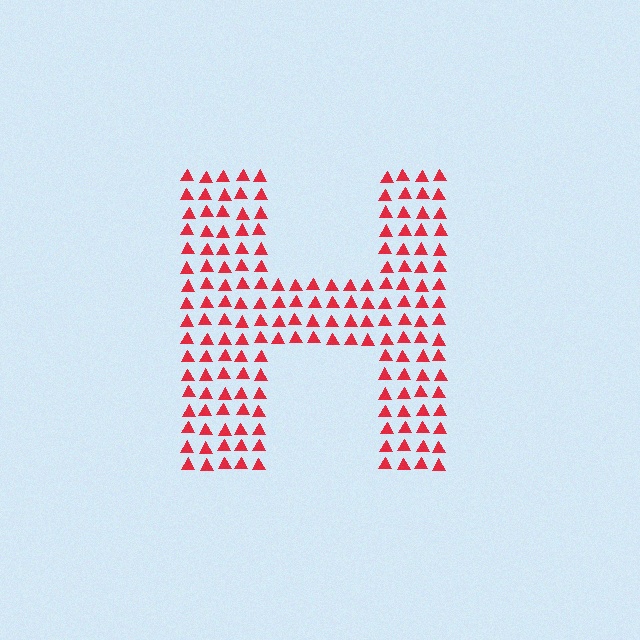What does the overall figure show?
The overall figure shows the letter H.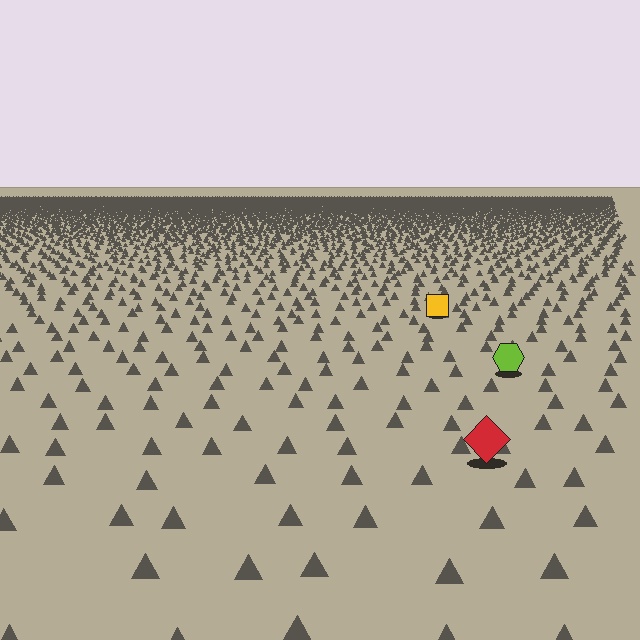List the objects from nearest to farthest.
From nearest to farthest: the red diamond, the lime hexagon, the yellow square.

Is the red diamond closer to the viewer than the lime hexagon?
Yes. The red diamond is closer — you can tell from the texture gradient: the ground texture is coarser near it.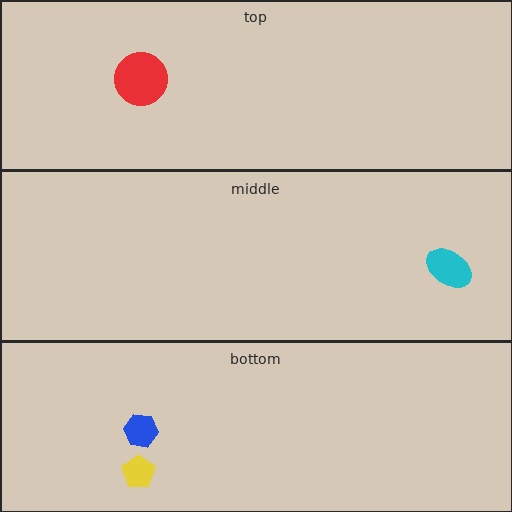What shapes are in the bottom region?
The yellow pentagon, the blue hexagon.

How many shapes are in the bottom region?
2.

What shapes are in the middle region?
The cyan ellipse.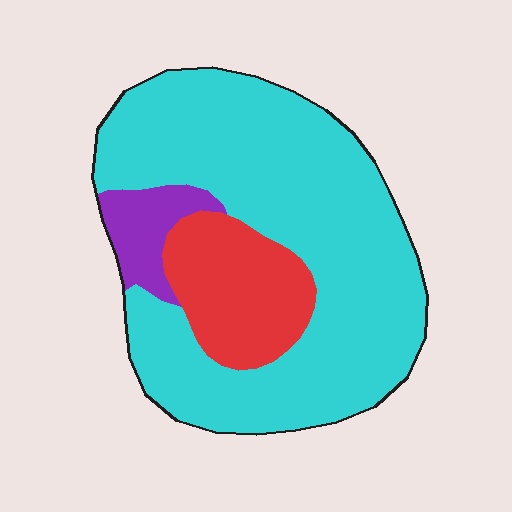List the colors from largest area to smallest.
From largest to smallest: cyan, red, purple.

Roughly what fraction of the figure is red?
Red takes up about one sixth (1/6) of the figure.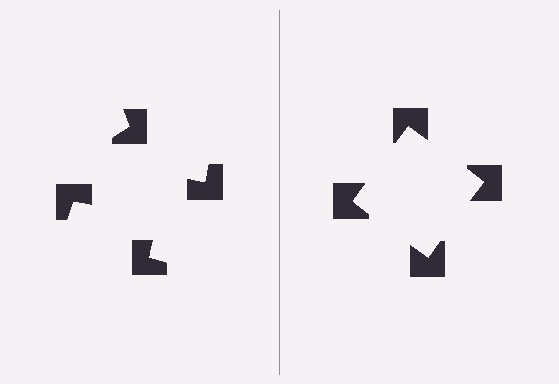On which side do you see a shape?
An illusory square appears on the right side. On the left side the wedge cuts are rotated, so no coherent shape forms.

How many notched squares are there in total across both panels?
8 — 4 on each side.